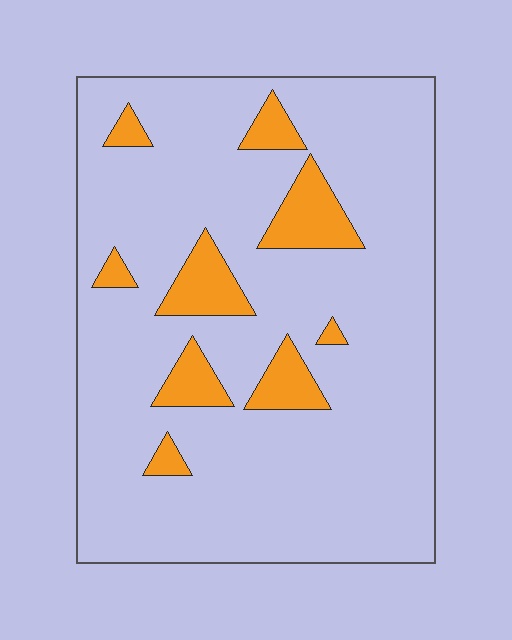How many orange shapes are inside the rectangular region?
9.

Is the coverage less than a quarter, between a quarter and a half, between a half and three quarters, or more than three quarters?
Less than a quarter.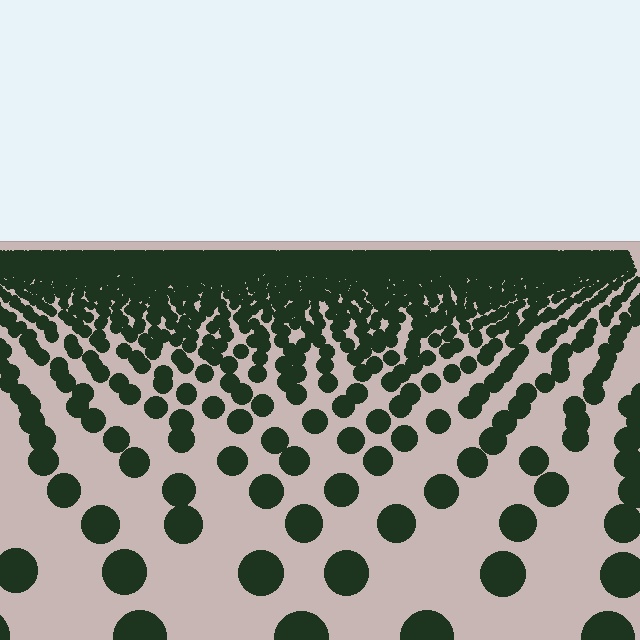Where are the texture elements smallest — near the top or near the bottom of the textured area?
Near the top.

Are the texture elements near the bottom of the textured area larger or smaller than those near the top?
Larger. Near the bottom, elements are closer to the viewer and appear at a bigger on-screen size.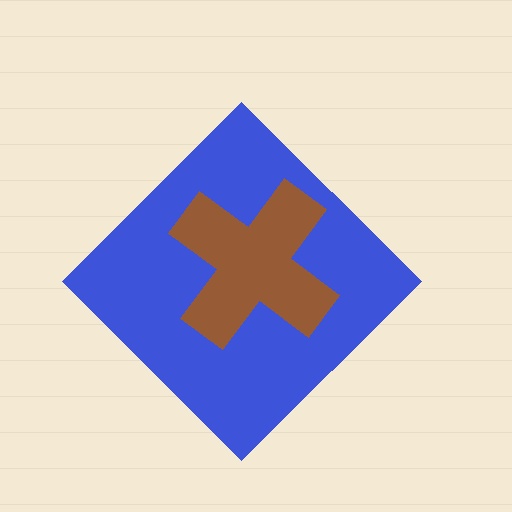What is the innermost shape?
The brown cross.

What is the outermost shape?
The blue diamond.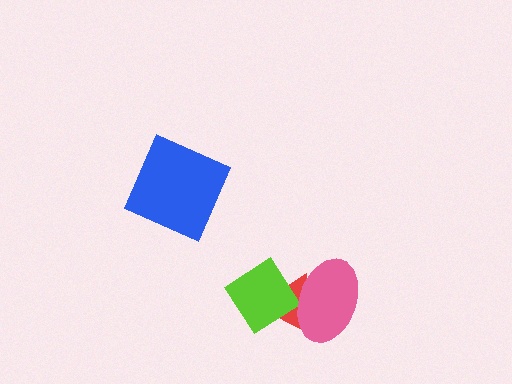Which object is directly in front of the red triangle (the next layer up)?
The lime diamond is directly in front of the red triangle.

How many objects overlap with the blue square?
0 objects overlap with the blue square.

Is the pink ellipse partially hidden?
No, no other shape covers it.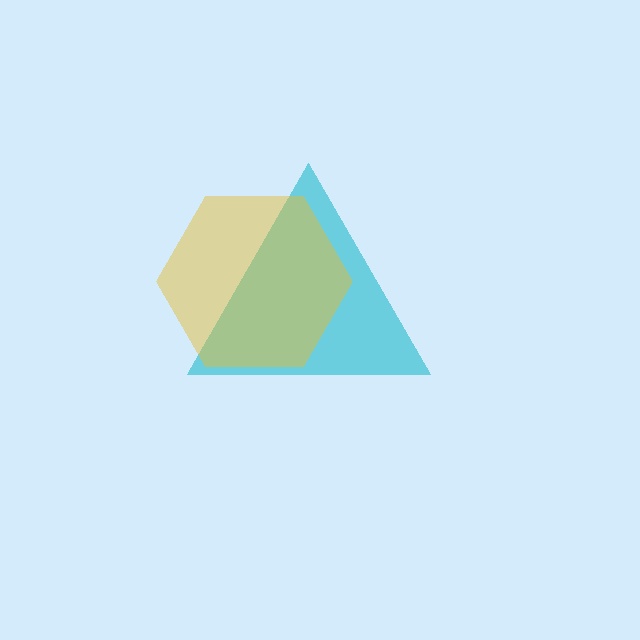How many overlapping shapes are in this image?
There are 2 overlapping shapes in the image.